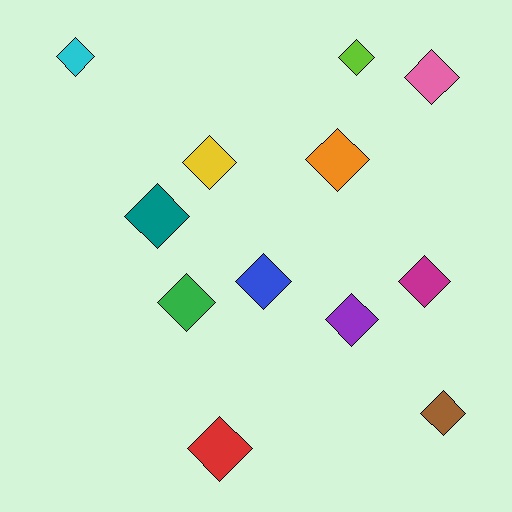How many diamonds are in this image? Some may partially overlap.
There are 12 diamonds.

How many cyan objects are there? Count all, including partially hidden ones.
There is 1 cyan object.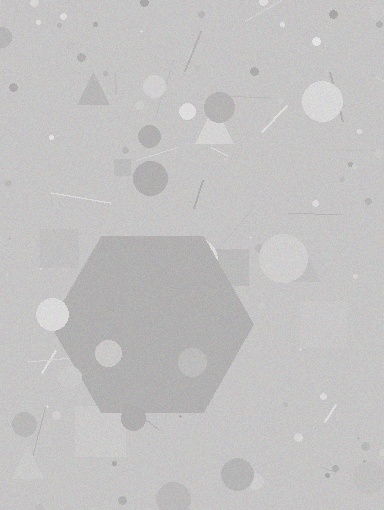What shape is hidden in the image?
A hexagon is hidden in the image.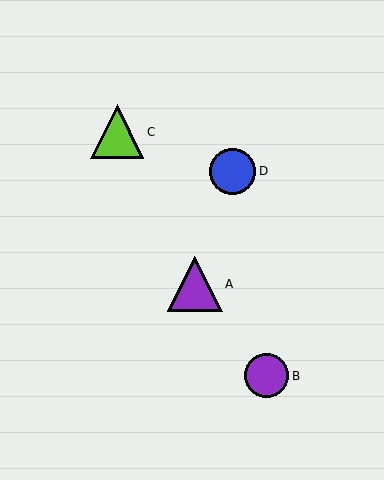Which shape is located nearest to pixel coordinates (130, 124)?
The lime triangle (labeled C) at (117, 132) is nearest to that location.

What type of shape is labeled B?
Shape B is a purple circle.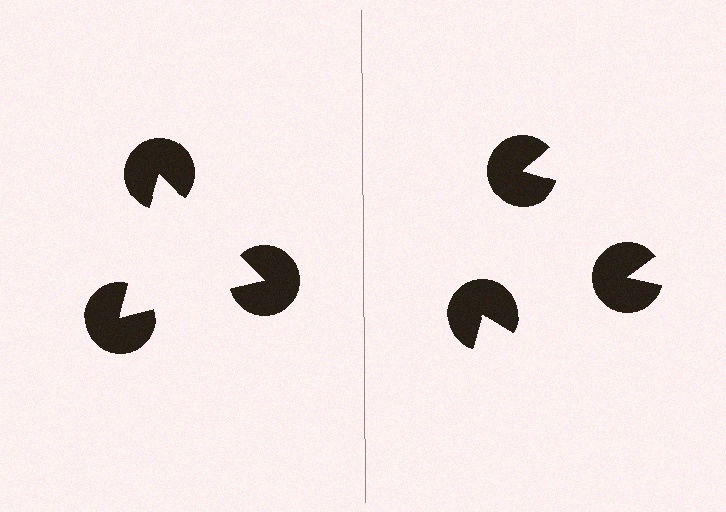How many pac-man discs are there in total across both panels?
6 — 3 on each side.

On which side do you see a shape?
An illusory triangle appears on the left side. On the right side the wedge cuts are rotated, so no coherent shape forms.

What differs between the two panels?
The pac-man discs are positioned identically on both sides; only the wedge orientations differ. On the left they align to a triangle; on the right they are misaligned.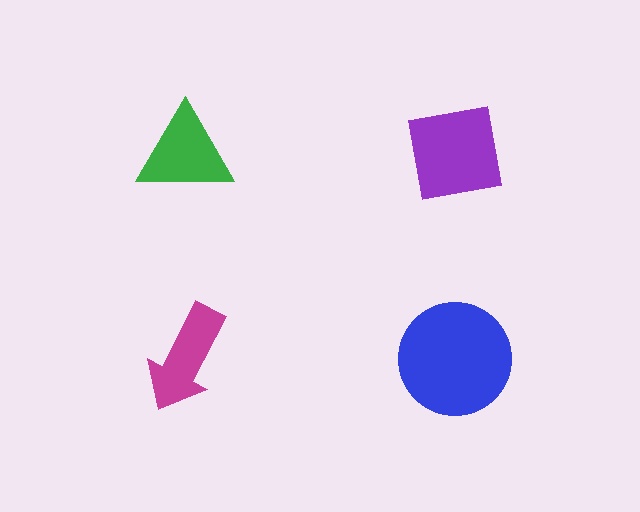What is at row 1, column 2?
A purple square.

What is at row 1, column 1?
A green triangle.